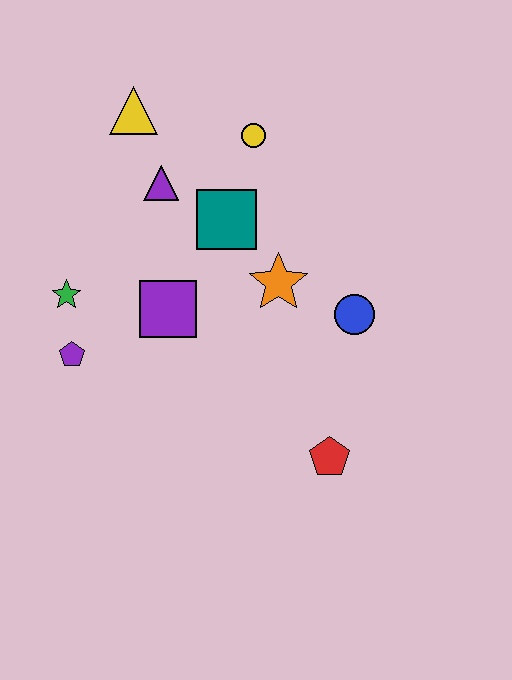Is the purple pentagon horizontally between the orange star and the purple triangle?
No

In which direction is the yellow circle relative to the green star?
The yellow circle is to the right of the green star.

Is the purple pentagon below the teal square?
Yes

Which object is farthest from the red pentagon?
The yellow triangle is farthest from the red pentagon.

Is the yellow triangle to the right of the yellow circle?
No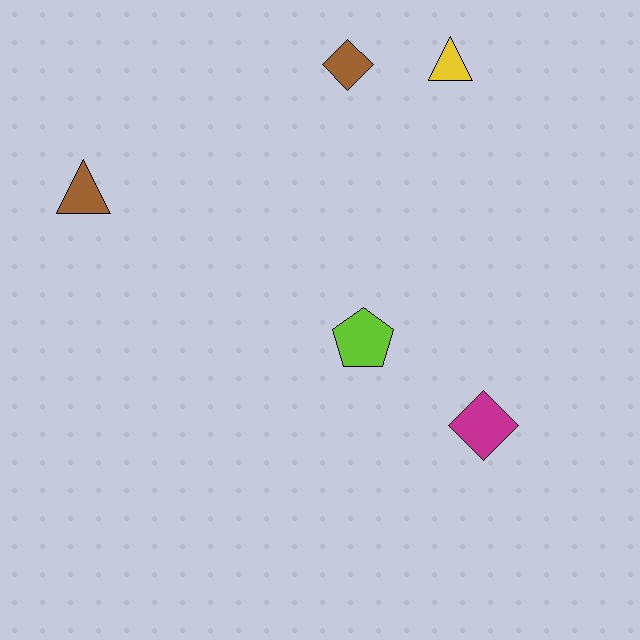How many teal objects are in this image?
There are no teal objects.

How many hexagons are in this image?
There are no hexagons.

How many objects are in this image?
There are 5 objects.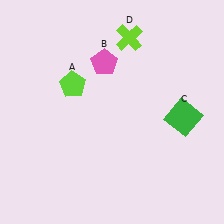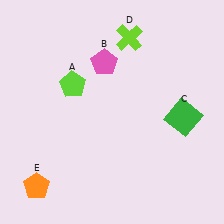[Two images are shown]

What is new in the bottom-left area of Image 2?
An orange pentagon (E) was added in the bottom-left area of Image 2.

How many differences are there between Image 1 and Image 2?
There is 1 difference between the two images.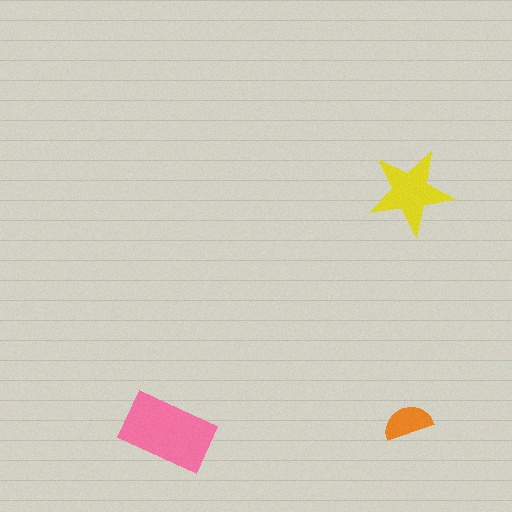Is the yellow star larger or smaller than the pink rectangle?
Smaller.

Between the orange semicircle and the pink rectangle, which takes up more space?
The pink rectangle.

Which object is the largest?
The pink rectangle.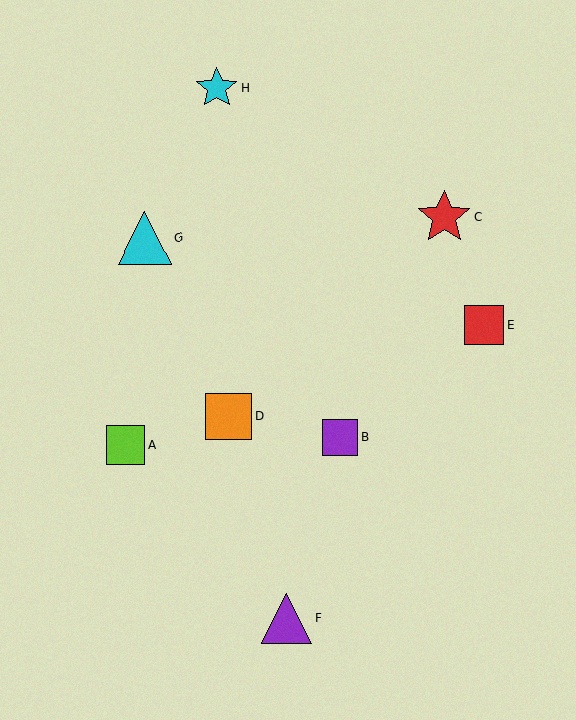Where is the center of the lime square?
The center of the lime square is at (126, 445).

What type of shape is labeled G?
Shape G is a cyan triangle.